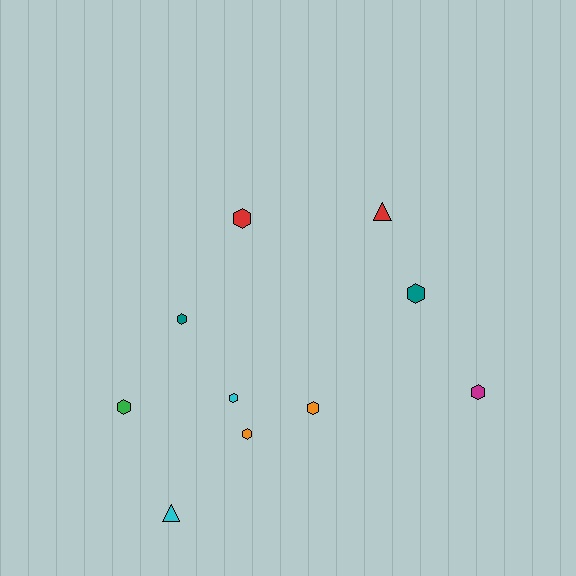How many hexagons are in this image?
There are 8 hexagons.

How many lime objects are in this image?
There are no lime objects.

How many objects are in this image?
There are 10 objects.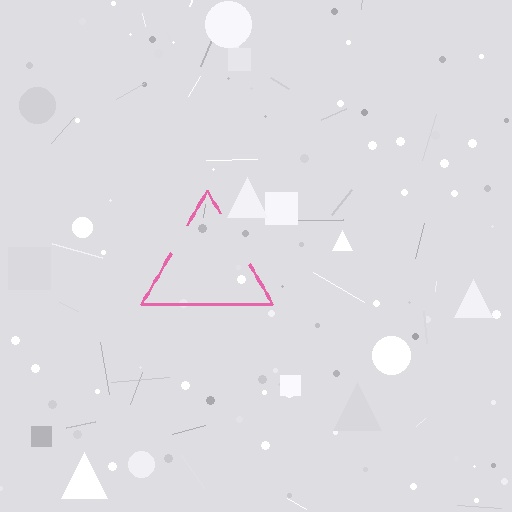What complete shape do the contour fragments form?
The contour fragments form a triangle.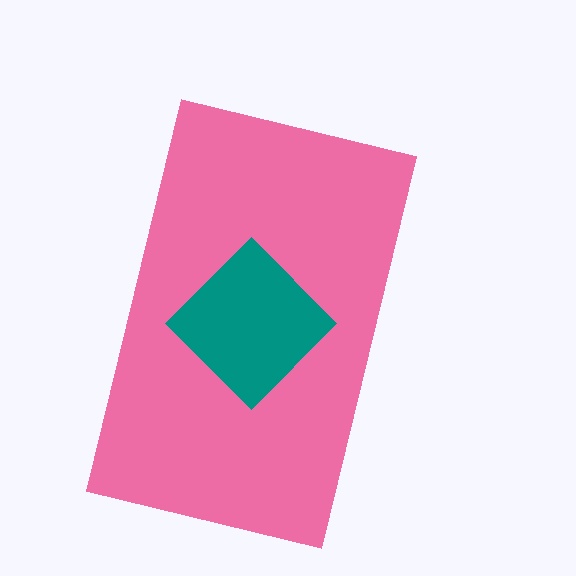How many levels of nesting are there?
2.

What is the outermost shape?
The pink rectangle.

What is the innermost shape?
The teal diamond.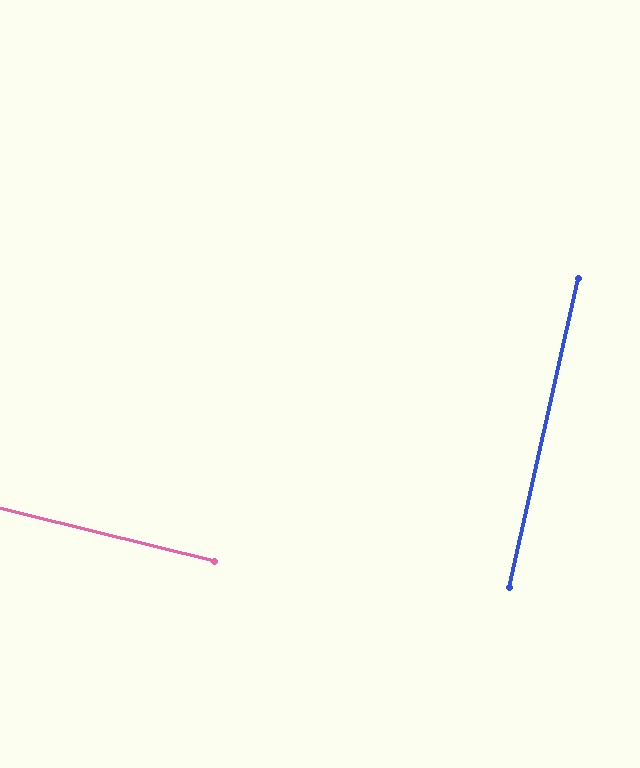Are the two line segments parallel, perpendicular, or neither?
Perpendicular — they meet at approximately 89°.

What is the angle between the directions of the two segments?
Approximately 89 degrees.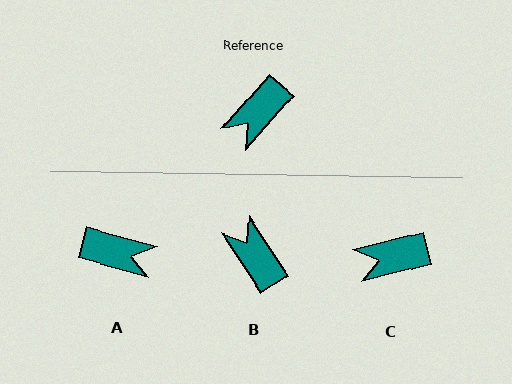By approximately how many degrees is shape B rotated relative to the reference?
Approximately 106 degrees clockwise.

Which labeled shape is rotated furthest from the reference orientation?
A, about 116 degrees away.